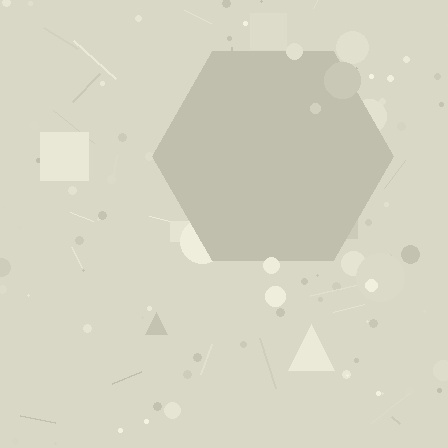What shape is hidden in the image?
A hexagon is hidden in the image.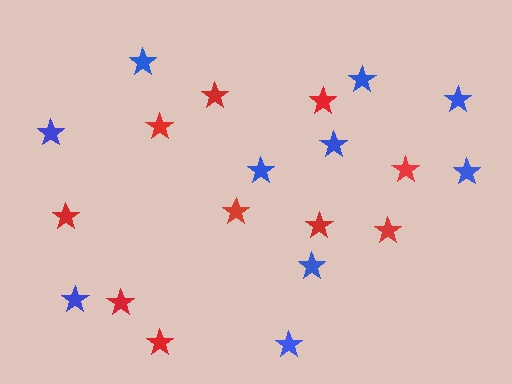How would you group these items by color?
There are 2 groups: one group of red stars (10) and one group of blue stars (10).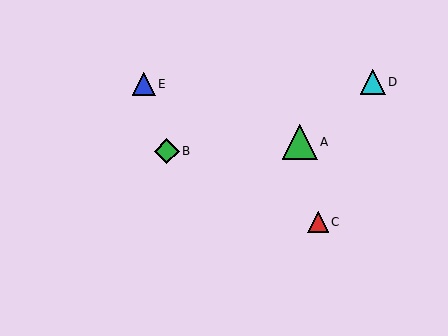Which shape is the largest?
The green triangle (labeled A) is the largest.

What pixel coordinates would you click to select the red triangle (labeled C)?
Click at (318, 222) to select the red triangle C.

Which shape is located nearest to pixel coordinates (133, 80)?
The blue triangle (labeled E) at (144, 84) is nearest to that location.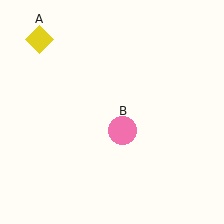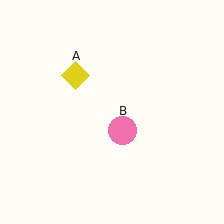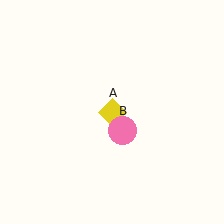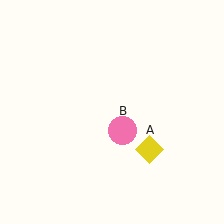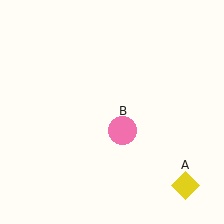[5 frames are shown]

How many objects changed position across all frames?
1 object changed position: yellow diamond (object A).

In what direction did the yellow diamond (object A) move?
The yellow diamond (object A) moved down and to the right.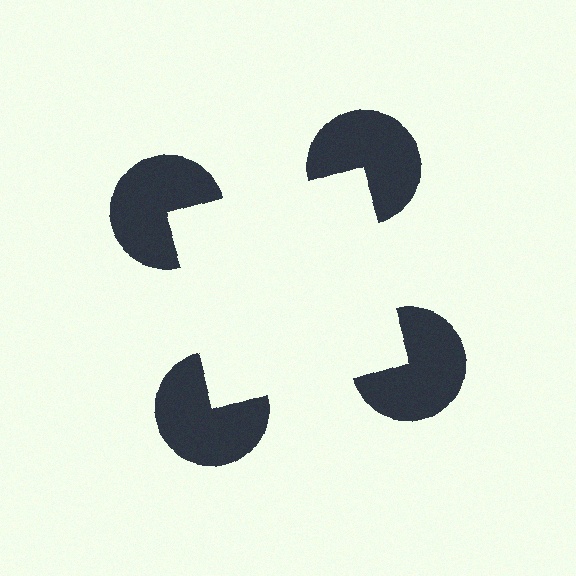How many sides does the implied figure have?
4 sides.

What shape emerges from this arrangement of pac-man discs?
An illusory square — its edges are inferred from the aligned wedge cuts in the pac-man discs, not physically drawn.